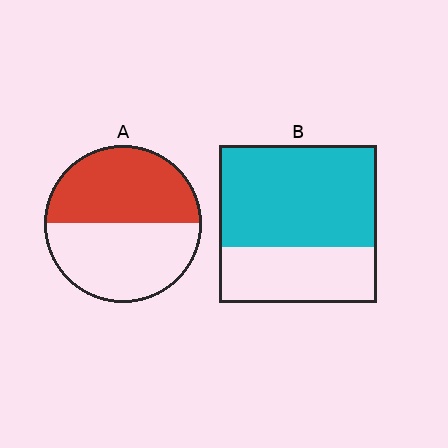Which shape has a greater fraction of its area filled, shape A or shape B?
Shape B.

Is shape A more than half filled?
Roughly half.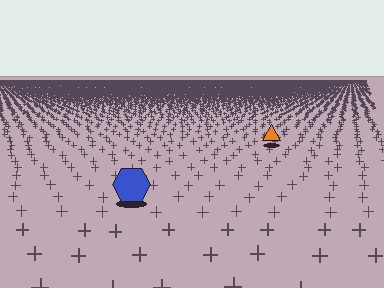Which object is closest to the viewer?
The blue hexagon is closest. The texture marks near it are larger and more spread out.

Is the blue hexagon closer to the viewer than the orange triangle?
Yes. The blue hexagon is closer — you can tell from the texture gradient: the ground texture is coarser near it.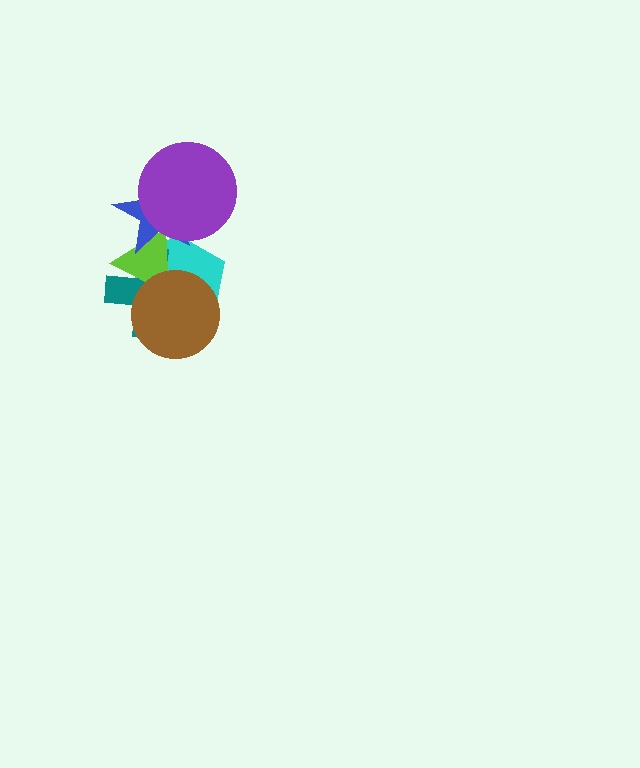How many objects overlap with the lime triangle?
4 objects overlap with the lime triangle.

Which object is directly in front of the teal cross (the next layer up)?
The lime triangle is directly in front of the teal cross.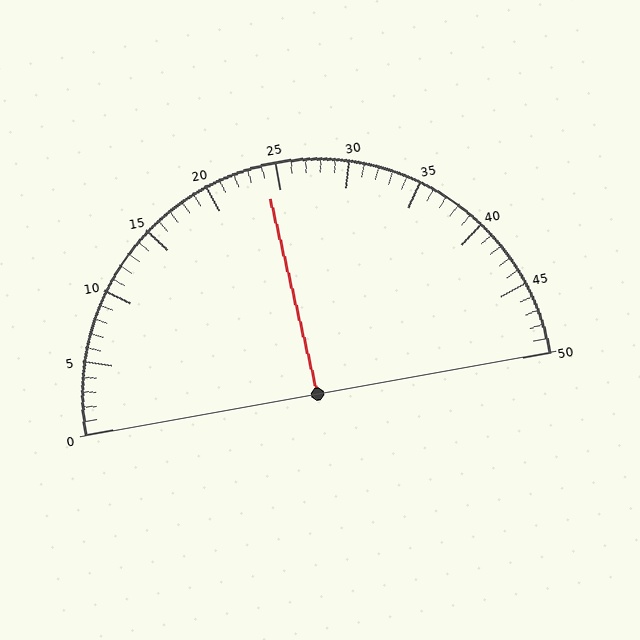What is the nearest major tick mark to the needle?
The nearest major tick mark is 25.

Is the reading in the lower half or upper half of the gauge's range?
The reading is in the lower half of the range (0 to 50).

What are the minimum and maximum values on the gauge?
The gauge ranges from 0 to 50.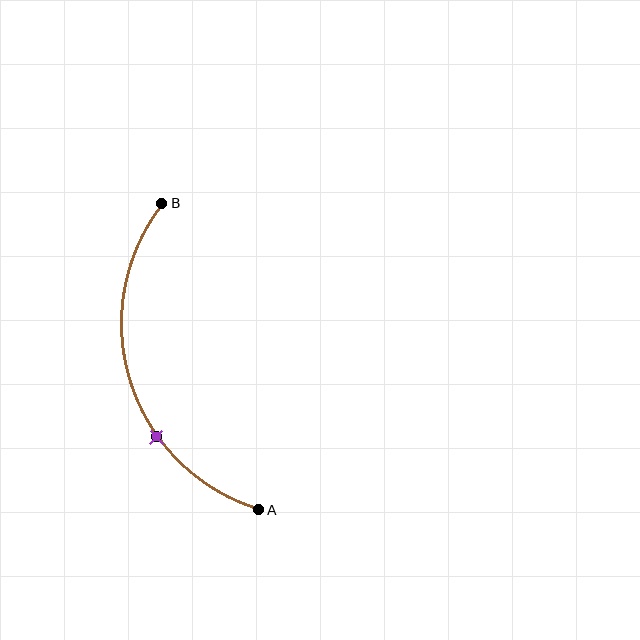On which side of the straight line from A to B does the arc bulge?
The arc bulges to the left of the straight line connecting A and B.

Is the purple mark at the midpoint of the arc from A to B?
No. The purple mark lies on the arc but is closer to endpoint A. The arc midpoint would be at the point on the curve equidistant along the arc from both A and B.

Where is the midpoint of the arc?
The arc midpoint is the point on the curve farthest from the straight line joining A and B. It sits to the left of that line.